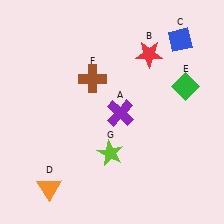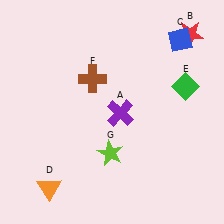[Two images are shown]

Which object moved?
The red star (B) moved right.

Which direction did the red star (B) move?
The red star (B) moved right.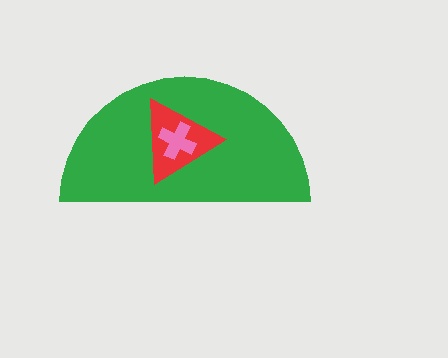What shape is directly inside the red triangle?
The pink cross.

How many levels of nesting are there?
3.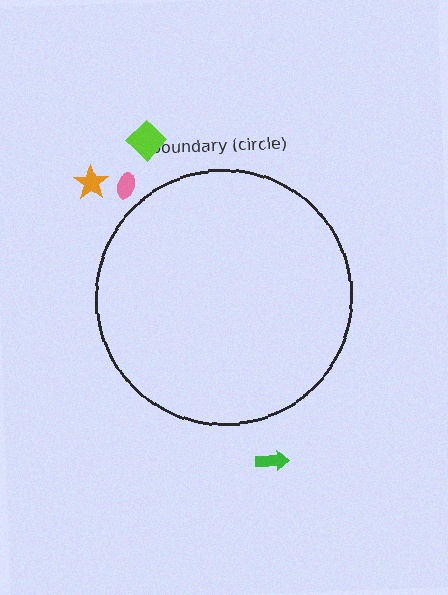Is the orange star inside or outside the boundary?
Outside.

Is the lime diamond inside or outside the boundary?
Outside.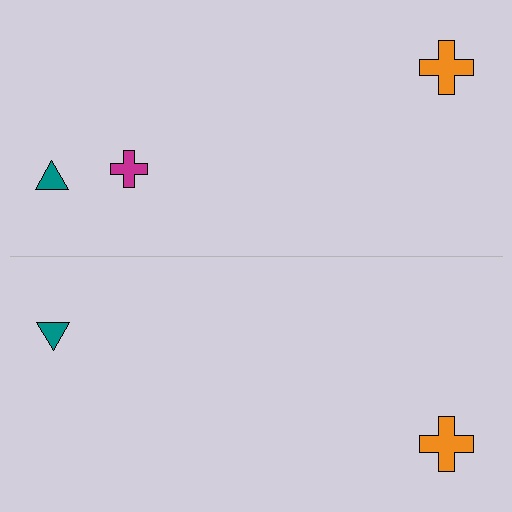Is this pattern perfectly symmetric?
No, the pattern is not perfectly symmetric. A magenta cross is missing from the bottom side.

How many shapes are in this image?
There are 5 shapes in this image.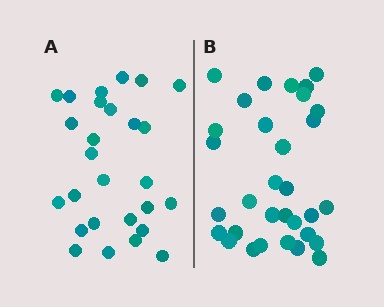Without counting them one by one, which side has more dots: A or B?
Region B (the right region) has more dots.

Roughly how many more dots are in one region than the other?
Region B has about 5 more dots than region A.